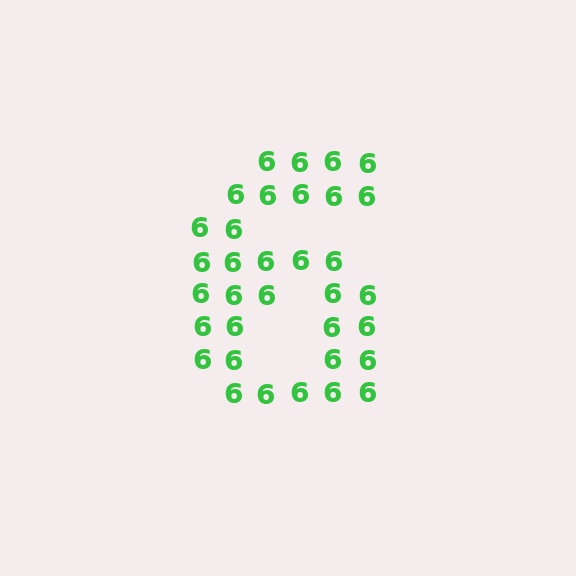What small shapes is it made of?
It is made of small digit 6's.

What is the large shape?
The large shape is the digit 6.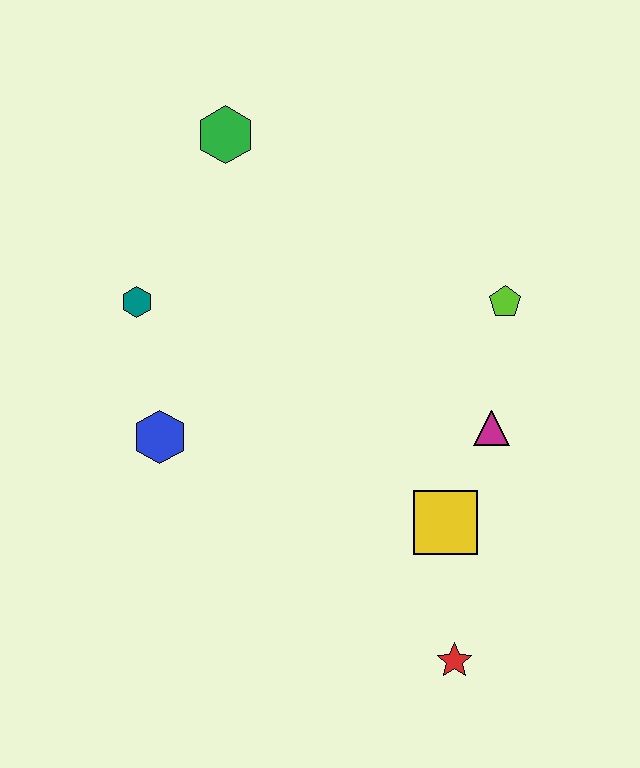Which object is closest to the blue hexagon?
The teal hexagon is closest to the blue hexagon.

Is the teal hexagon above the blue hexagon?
Yes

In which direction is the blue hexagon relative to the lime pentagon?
The blue hexagon is to the left of the lime pentagon.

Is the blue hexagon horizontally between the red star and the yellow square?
No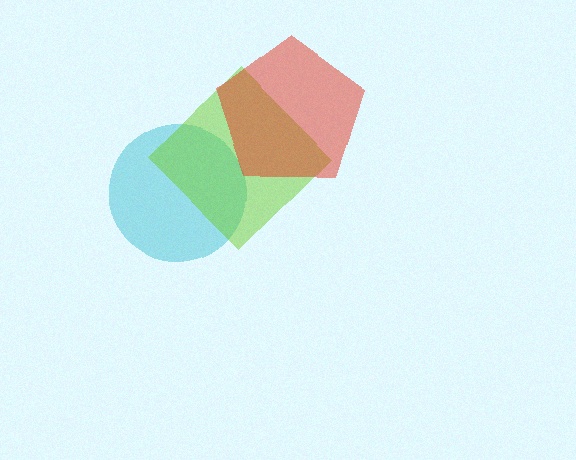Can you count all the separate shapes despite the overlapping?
Yes, there are 3 separate shapes.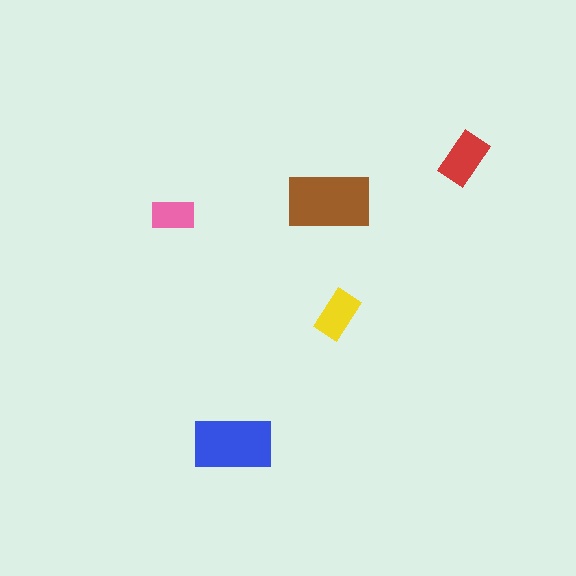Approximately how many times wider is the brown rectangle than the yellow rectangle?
About 1.5 times wider.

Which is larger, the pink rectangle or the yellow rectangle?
The yellow one.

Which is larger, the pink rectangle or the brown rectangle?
The brown one.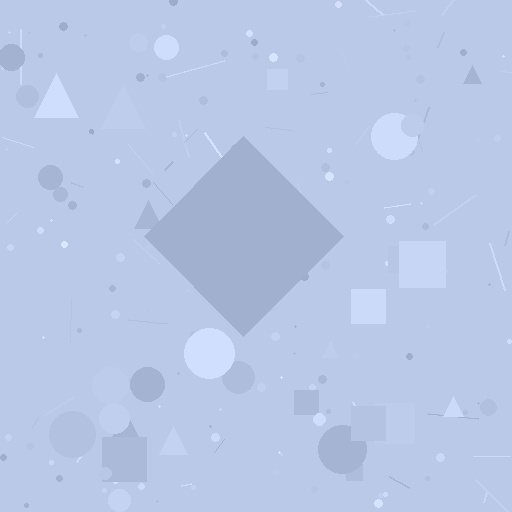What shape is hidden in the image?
A diamond is hidden in the image.